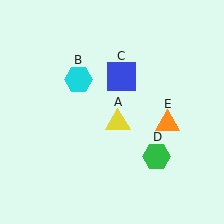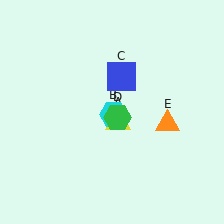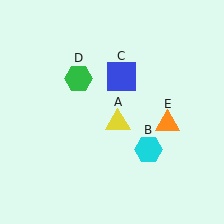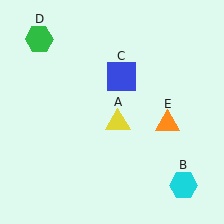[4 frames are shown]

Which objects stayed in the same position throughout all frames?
Yellow triangle (object A) and blue square (object C) and orange triangle (object E) remained stationary.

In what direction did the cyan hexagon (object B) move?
The cyan hexagon (object B) moved down and to the right.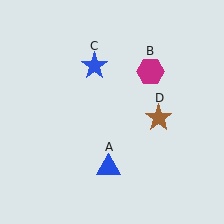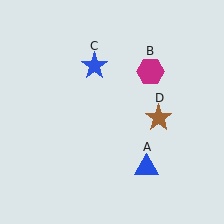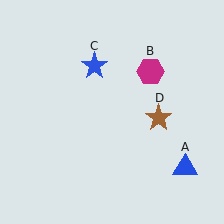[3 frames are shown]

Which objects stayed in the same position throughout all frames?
Magenta hexagon (object B) and blue star (object C) and brown star (object D) remained stationary.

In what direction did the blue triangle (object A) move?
The blue triangle (object A) moved right.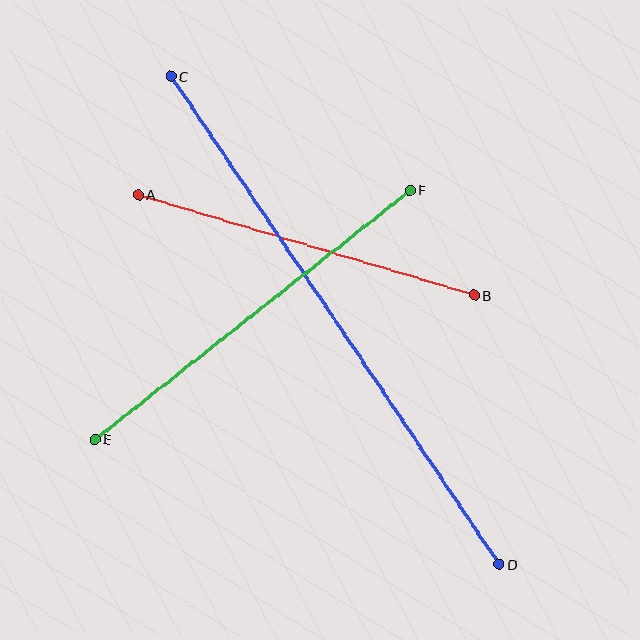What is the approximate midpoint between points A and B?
The midpoint is at approximately (306, 245) pixels.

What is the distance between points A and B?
The distance is approximately 350 pixels.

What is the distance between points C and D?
The distance is approximately 588 pixels.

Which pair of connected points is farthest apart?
Points C and D are farthest apart.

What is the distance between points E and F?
The distance is approximately 402 pixels.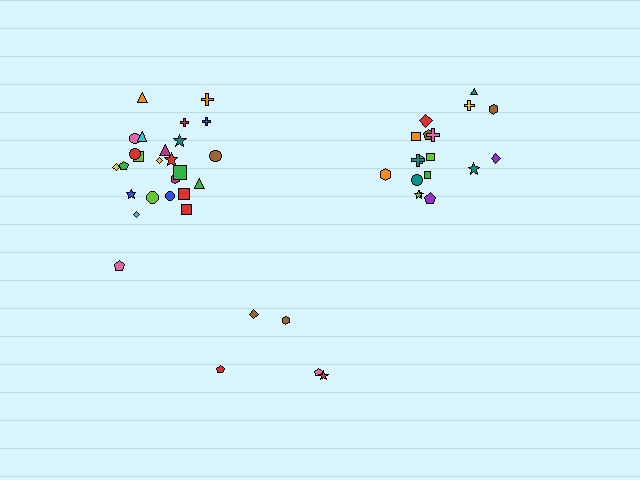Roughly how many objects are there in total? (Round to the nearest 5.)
Roughly 50 objects in total.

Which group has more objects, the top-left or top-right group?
The top-left group.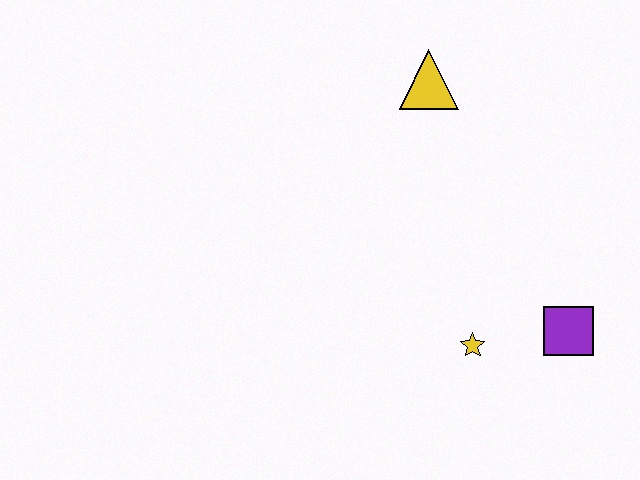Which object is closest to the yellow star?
The purple square is closest to the yellow star.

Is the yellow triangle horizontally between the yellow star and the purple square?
No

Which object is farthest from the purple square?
The yellow triangle is farthest from the purple square.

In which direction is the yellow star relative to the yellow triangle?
The yellow star is below the yellow triangle.